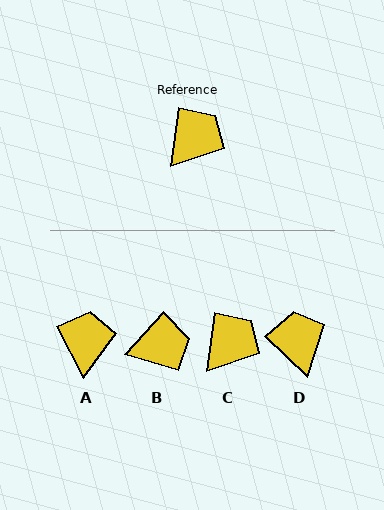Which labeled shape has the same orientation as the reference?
C.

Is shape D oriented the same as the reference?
No, it is off by about 53 degrees.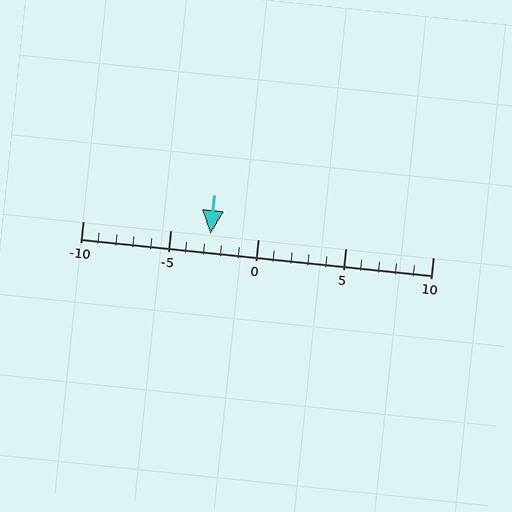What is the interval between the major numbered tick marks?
The major tick marks are spaced 5 units apart.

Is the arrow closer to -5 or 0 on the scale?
The arrow is closer to -5.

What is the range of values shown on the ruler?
The ruler shows values from -10 to 10.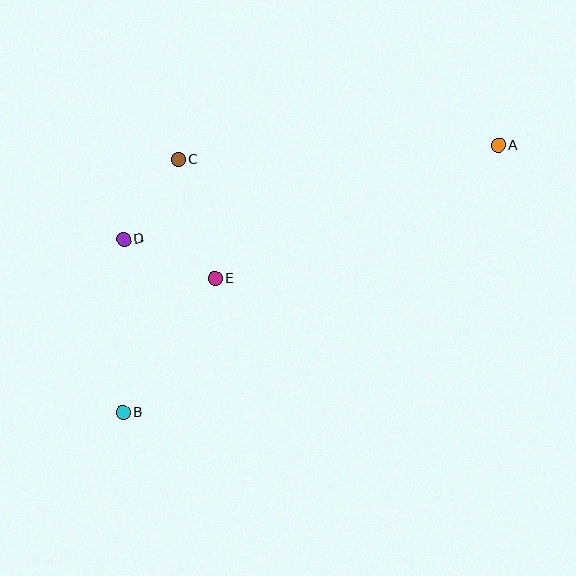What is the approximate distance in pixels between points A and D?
The distance between A and D is approximately 386 pixels.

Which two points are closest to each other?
Points C and D are closest to each other.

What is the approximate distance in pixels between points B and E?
The distance between B and E is approximately 162 pixels.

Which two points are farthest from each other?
Points A and B are farthest from each other.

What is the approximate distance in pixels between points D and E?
The distance between D and E is approximately 99 pixels.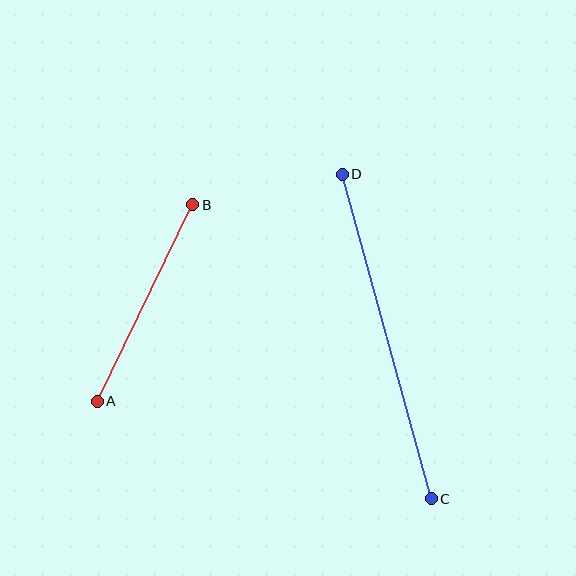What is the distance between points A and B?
The distance is approximately 218 pixels.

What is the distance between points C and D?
The distance is approximately 336 pixels.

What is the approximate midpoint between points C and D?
The midpoint is at approximately (387, 336) pixels.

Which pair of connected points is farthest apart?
Points C and D are farthest apart.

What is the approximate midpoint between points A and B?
The midpoint is at approximately (145, 303) pixels.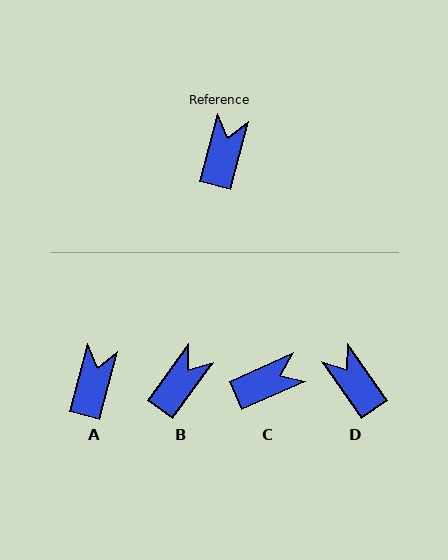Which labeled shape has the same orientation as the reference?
A.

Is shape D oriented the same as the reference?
No, it is off by about 50 degrees.